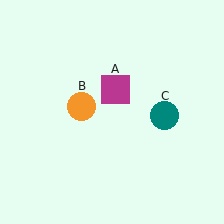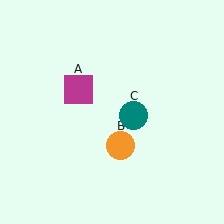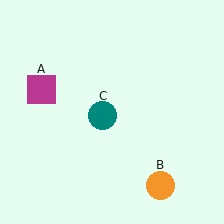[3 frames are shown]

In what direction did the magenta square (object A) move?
The magenta square (object A) moved left.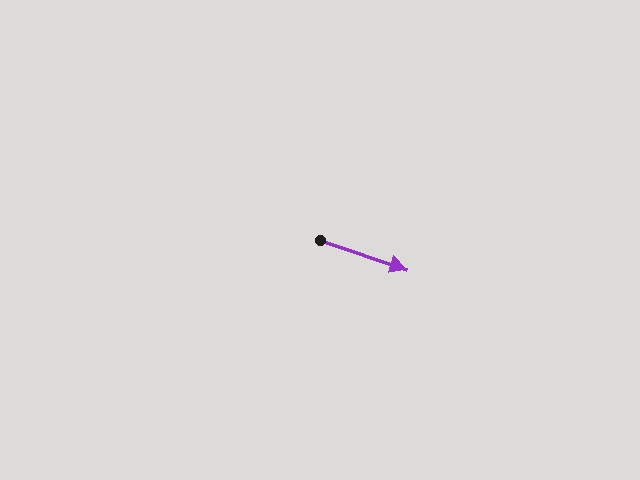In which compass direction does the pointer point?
East.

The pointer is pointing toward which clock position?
Roughly 4 o'clock.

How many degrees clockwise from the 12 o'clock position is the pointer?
Approximately 109 degrees.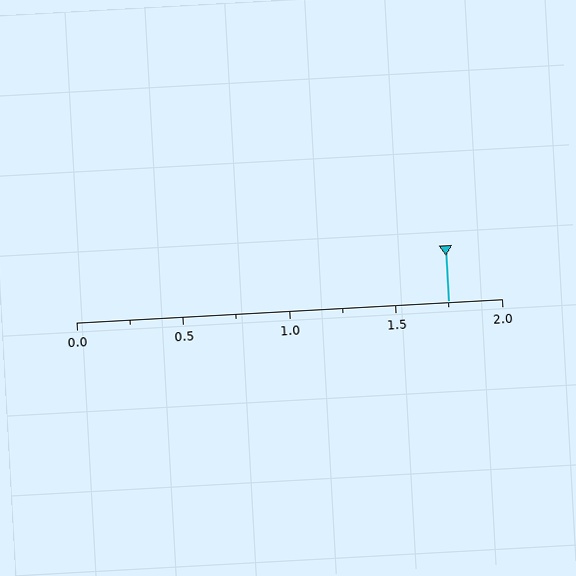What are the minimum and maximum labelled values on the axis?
The axis runs from 0.0 to 2.0.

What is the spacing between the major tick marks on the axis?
The major ticks are spaced 0.5 apart.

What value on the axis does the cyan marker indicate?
The marker indicates approximately 1.75.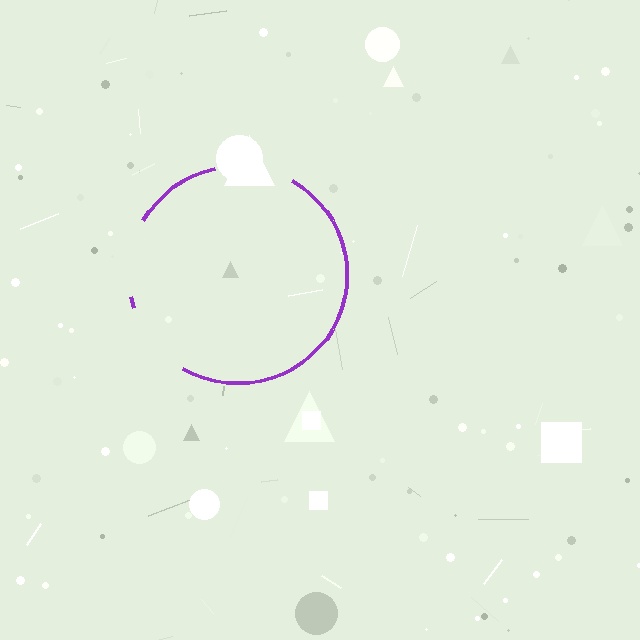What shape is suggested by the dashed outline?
The dashed outline suggests a circle.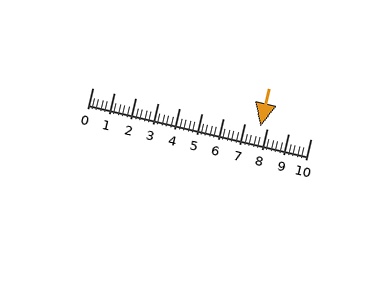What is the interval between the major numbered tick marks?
The major tick marks are spaced 1 units apart.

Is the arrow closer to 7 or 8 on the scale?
The arrow is closer to 8.